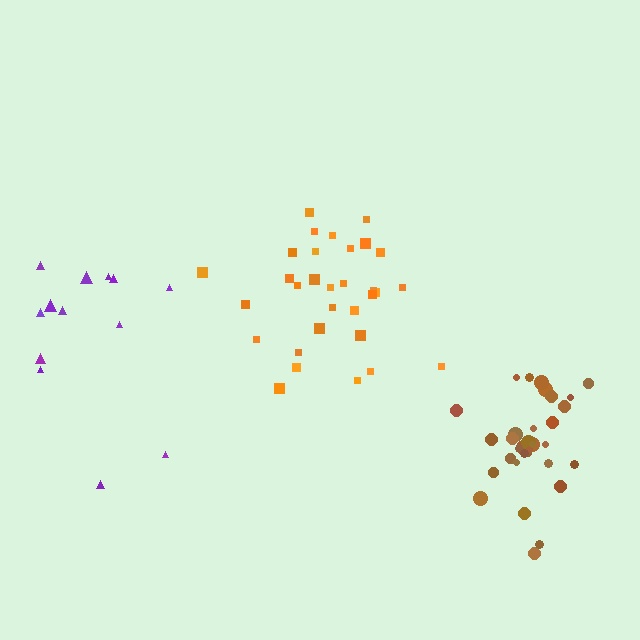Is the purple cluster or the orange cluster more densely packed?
Orange.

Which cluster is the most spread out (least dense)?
Purple.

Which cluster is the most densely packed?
Brown.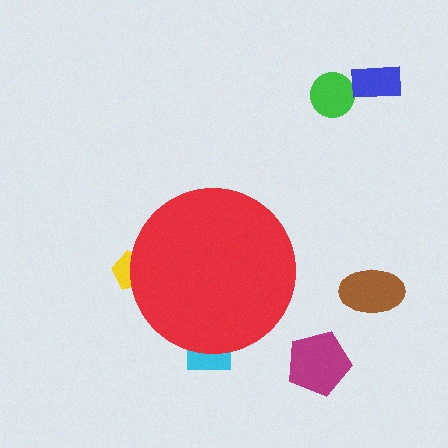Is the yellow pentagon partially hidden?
Yes, the yellow pentagon is partially hidden behind the red circle.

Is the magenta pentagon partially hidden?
No, the magenta pentagon is fully visible.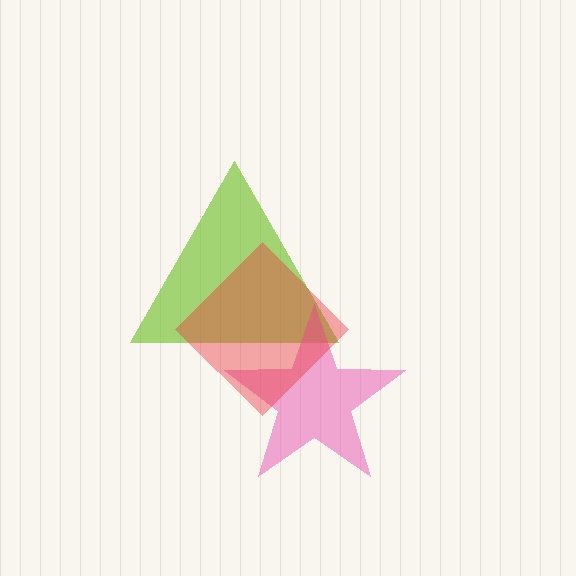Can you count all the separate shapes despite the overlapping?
Yes, there are 3 separate shapes.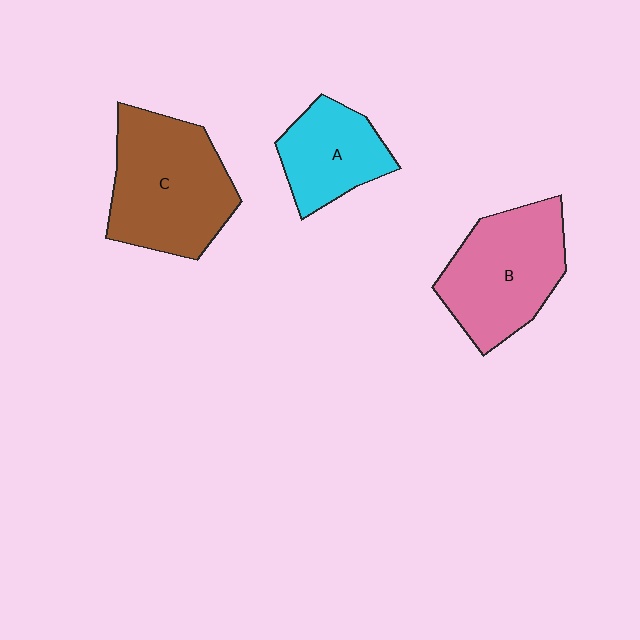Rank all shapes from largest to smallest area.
From largest to smallest: C (brown), B (pink), A (cyan).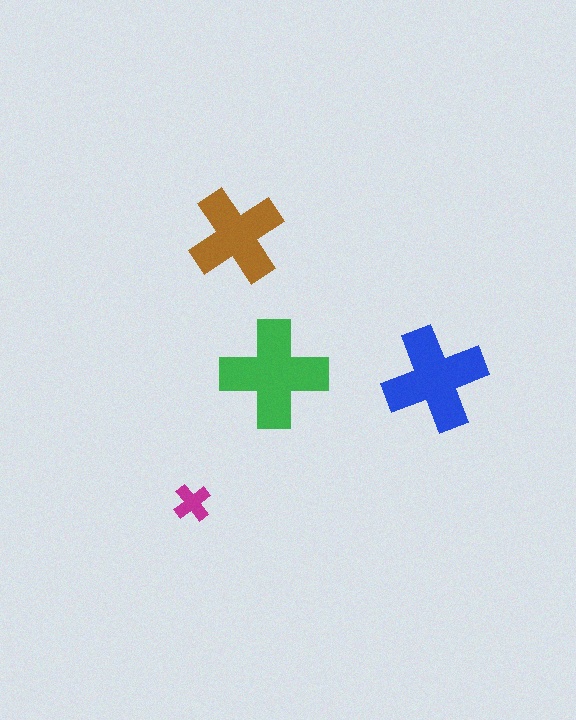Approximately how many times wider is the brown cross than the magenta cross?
About 2.5 times wider.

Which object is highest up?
The brown cross is topmost.